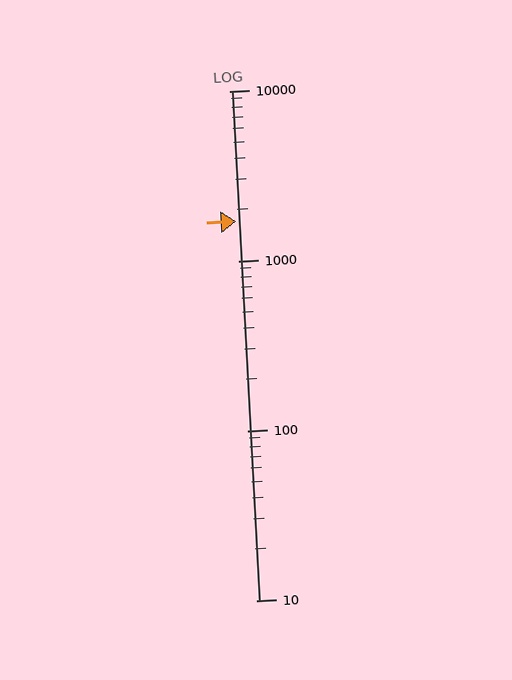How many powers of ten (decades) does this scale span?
The scale spans 3 decades, from 10 to 10000.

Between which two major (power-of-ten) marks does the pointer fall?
The pointer is between 1000 and 10000.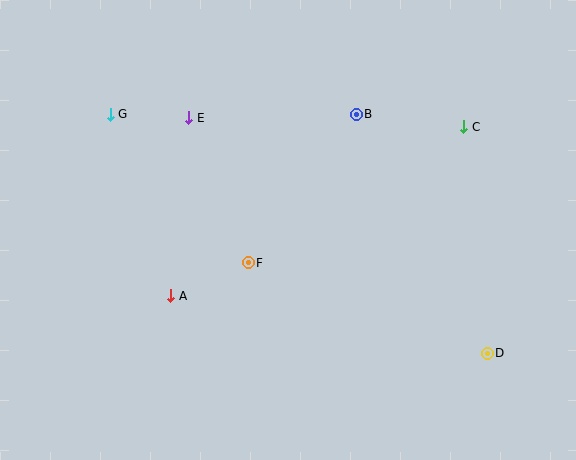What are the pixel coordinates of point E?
Point E is at (189, 118).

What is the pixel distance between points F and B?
The distance between F and B is 183 pixels.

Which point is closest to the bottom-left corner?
Point A is closest to the bottom-left corner.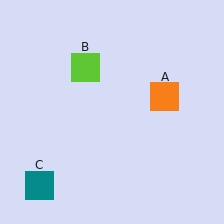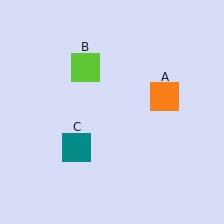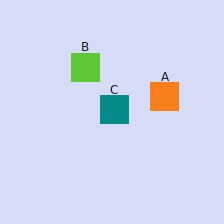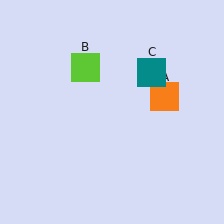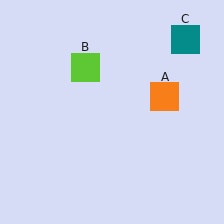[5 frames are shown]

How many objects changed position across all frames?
1 object changed position: teal square (object C).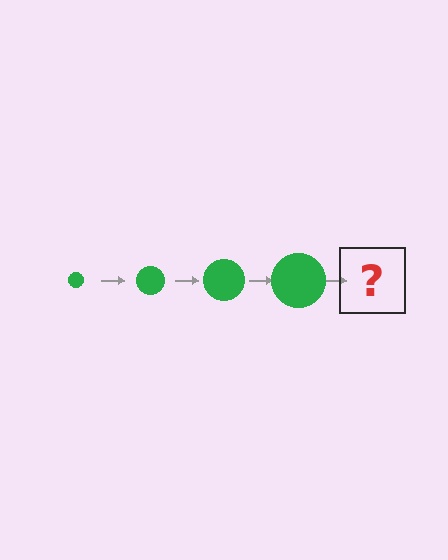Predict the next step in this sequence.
The next step is a green circle, larger than the previous one.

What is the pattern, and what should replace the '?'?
The pattern is that the circle gets progressively larger each step. The '?' should be a green circle, larger than the previous one.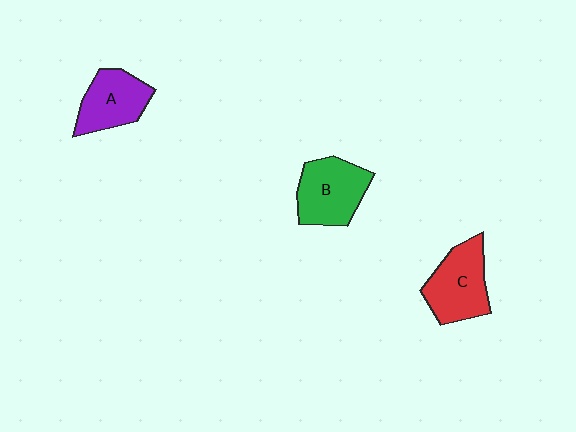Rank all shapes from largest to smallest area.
From largest to smallest: C (red), B (green), A (purple).